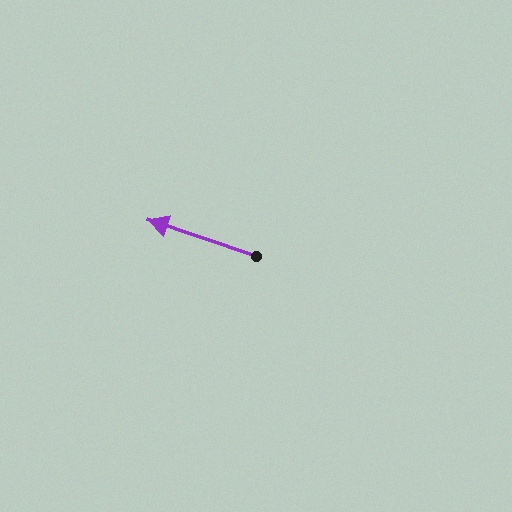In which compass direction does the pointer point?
West.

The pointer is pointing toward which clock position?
Roughly 10 o'clock.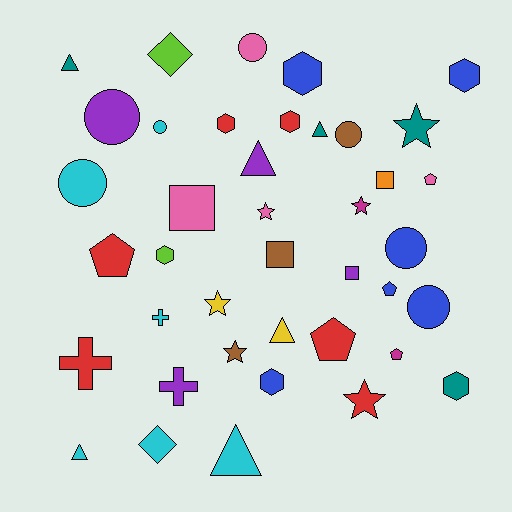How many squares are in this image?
There are 4 squares.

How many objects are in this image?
There are 40 objects.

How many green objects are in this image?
There are no green objects.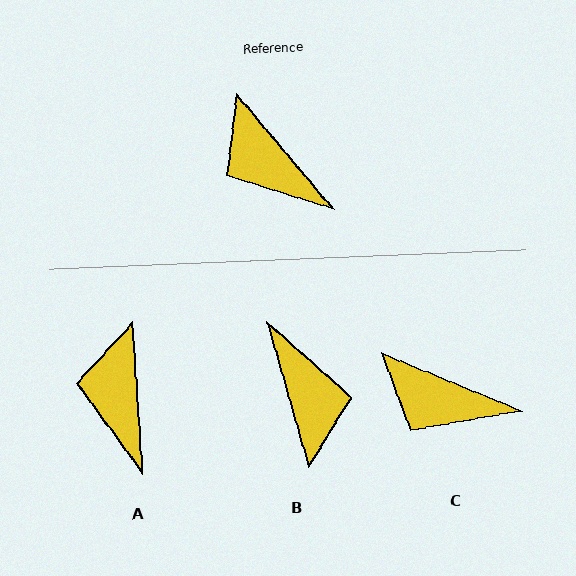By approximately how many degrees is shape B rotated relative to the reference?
Approximately 156 degrees counter-clockwise.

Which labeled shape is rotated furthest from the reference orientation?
B, about 156 degrees away.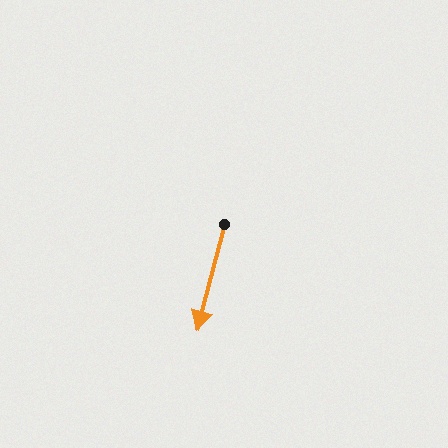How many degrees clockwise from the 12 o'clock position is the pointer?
Approximately 194 degrees.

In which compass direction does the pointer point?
South.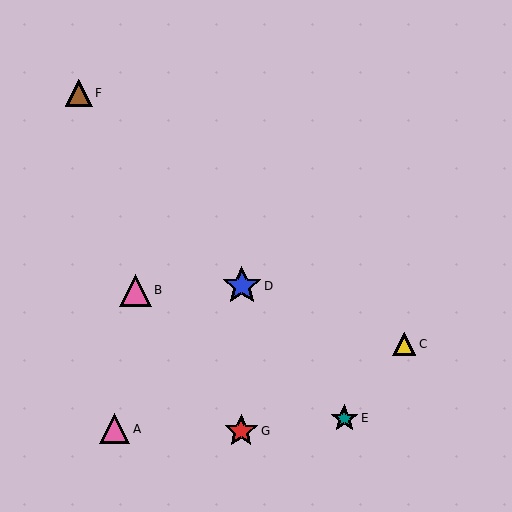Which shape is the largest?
The blue star (labeled D) is the largest.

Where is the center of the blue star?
The center of the blue star is at (242, 286).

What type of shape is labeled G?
Shape G is a red star.